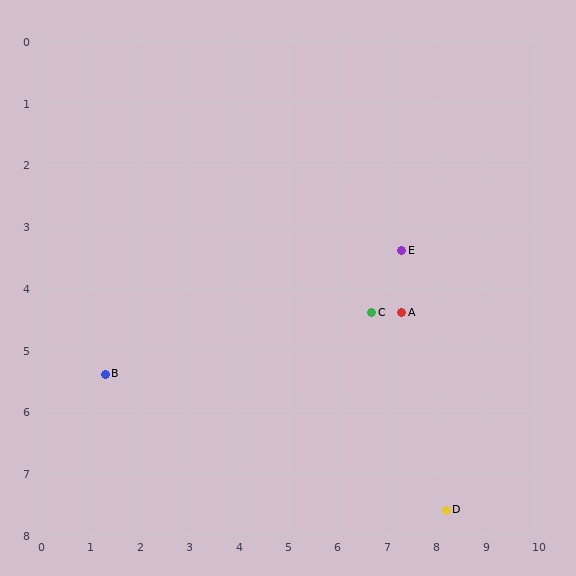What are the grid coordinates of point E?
Point E is at approximately (7.3, 3.4).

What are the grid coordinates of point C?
Point C is at approximately (6.7, 4.4).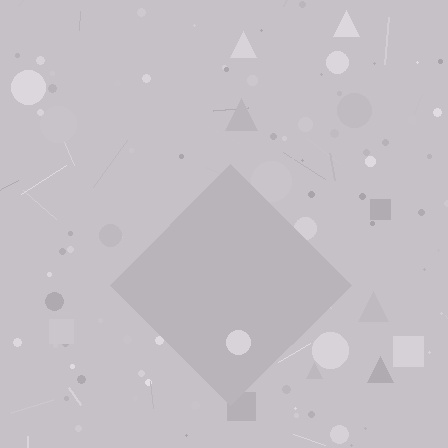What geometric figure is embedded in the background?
A diamond is embedded in the background.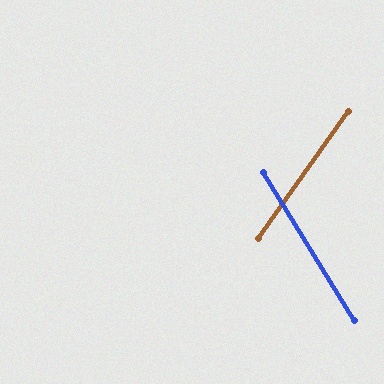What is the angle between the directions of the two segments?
Approximately 67 degrees.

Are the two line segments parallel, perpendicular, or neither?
Neither parallel nor perpendicular — they differ by about 67°.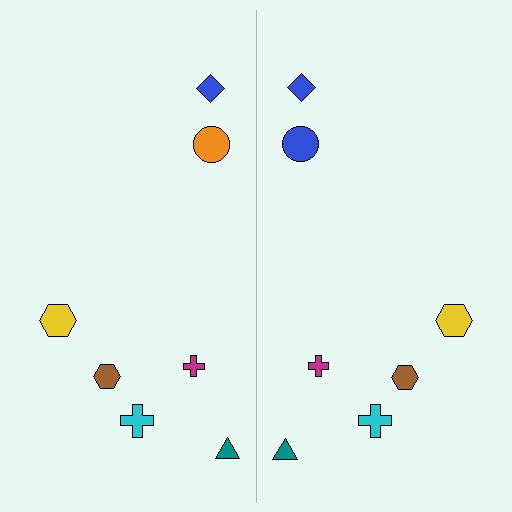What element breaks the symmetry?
The blue circle on the right side breaks the symmetry — its mirror counterpart is orange.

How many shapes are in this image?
There are 14 shapes in this image.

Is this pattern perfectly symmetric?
No, the pattern is not perfectly symmetric. The blue circle on the right side breaks the symmetry — its mirror counterpart is orange.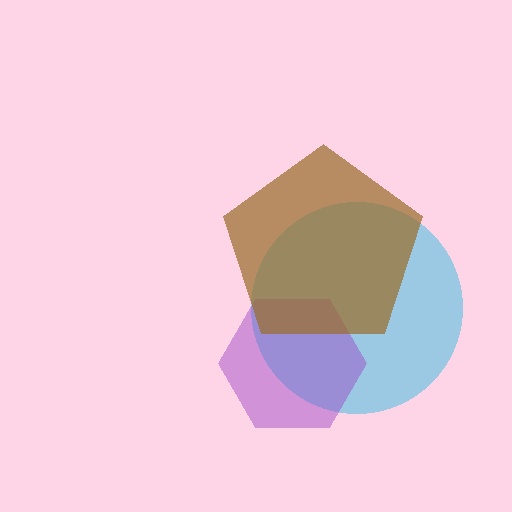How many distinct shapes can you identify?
There are 3 distinct shapes: a cyan circle, a purple hexagon, a brown pentagon.